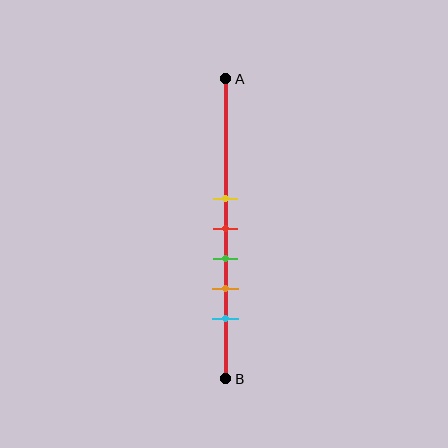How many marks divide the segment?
There are 5 marks dividing the segment.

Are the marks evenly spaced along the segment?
Yes, the marks are approximately evenly spaced.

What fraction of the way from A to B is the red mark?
The red mark is approximately 50% (0.5) of the way from A to B.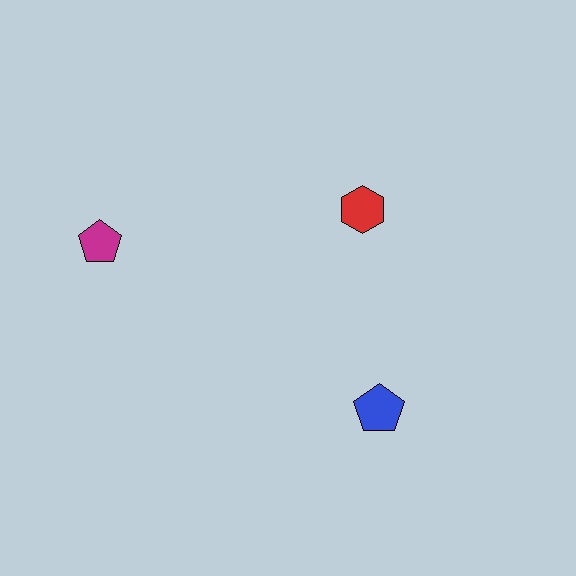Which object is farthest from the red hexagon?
The magenta pentagon is farthest from the red hexagon.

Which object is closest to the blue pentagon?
The red hexagon is closest to the blue pentagon.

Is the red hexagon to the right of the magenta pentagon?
Yes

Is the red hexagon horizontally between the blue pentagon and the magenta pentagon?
Yes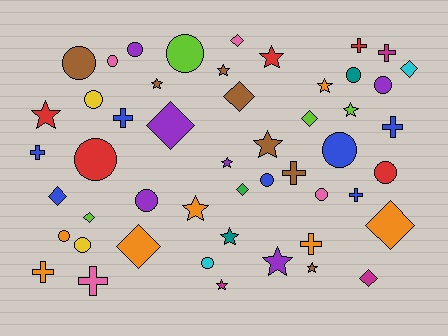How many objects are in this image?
There are 50 objects.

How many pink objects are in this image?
There are 4 pink objects.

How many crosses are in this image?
There are 10 crosses.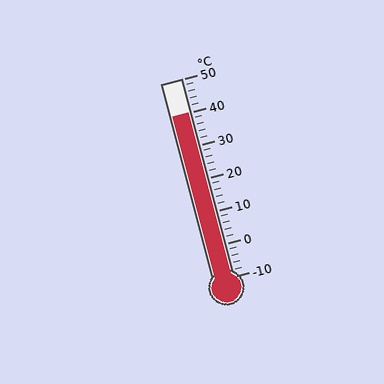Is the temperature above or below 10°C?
The temperature is above 10°C.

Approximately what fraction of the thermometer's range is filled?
The thermometer is filled to approximately 85% of its range.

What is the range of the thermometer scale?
The thermometer scale ranges from -10°C to 50°C.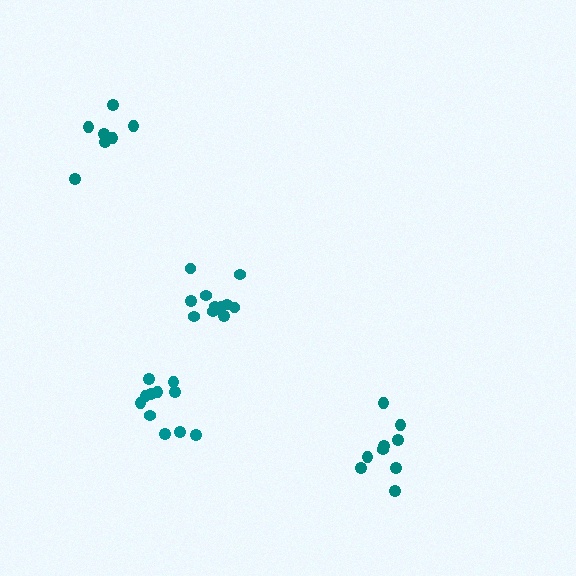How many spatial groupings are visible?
There are 4 spatial groupings.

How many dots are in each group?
Group 1: 9 dots, Group 2: 8 dots, Group 3: 11 dots, Group 4: 11 dots (39 total).